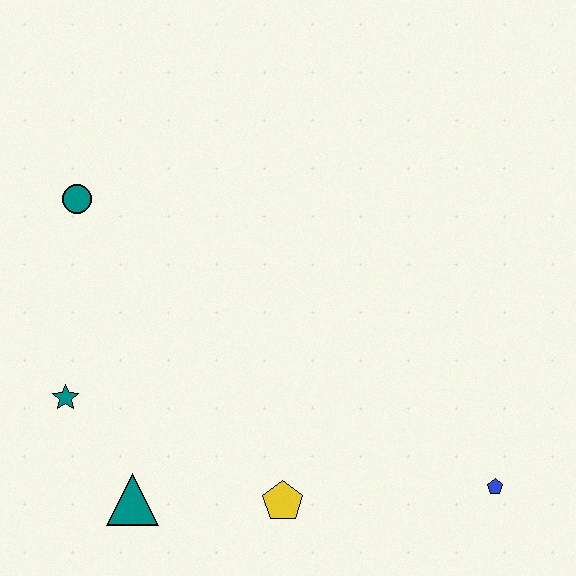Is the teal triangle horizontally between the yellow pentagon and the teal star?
Yes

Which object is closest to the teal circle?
The teal star is closest to the teal circle.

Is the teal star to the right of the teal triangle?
No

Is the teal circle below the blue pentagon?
No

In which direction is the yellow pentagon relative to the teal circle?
The yellow pentagon is below the teal circle.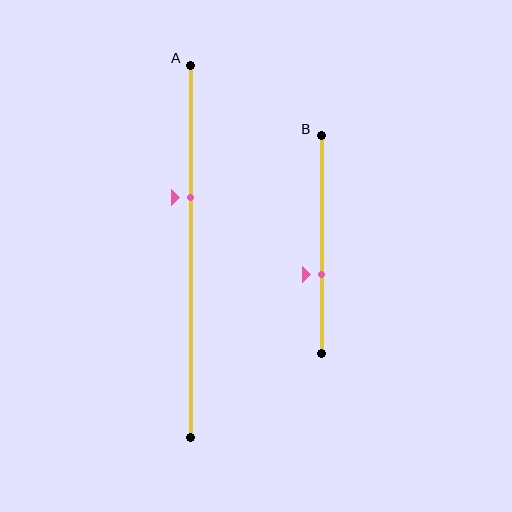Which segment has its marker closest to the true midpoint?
Segment B has its marker closest to the true midpoint.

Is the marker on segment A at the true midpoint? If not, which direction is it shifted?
No, the marker on segment A is shifted upward by about 14% of the segment length.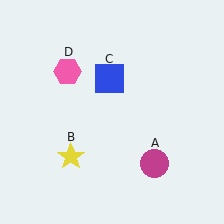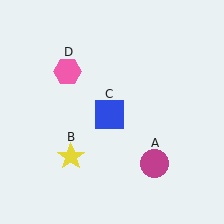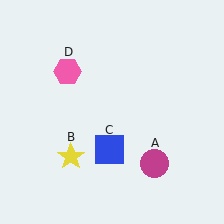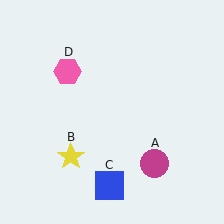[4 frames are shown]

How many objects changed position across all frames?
1 object changed position: blue square (object C).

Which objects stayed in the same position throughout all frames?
Magenta circle (object A) and yellow star (object B) and pink hexagon (object D) remained stationary.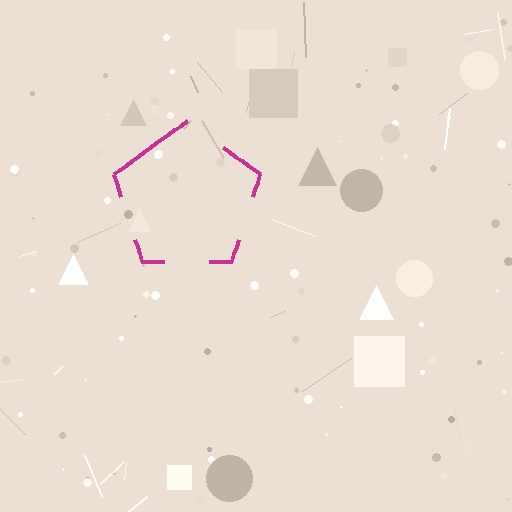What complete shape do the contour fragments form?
The contour fragments form a pentagon.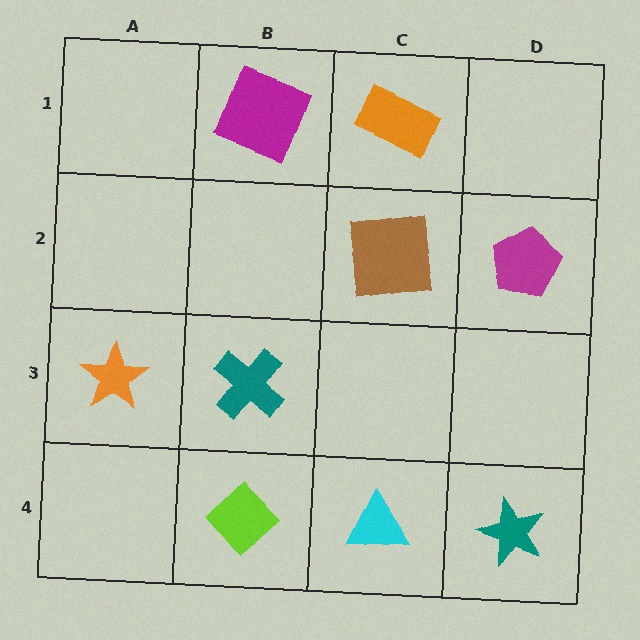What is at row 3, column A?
An orange star.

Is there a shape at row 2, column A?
No, that cell is empty.